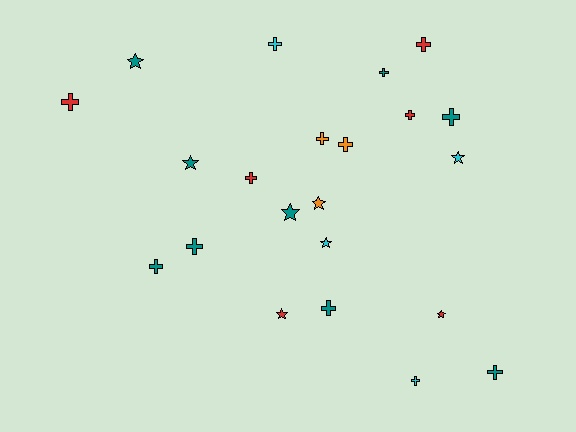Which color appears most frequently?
Teal, with 9 objects.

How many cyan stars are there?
There are 2 cyan stars.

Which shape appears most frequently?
Cross, with 14 objects.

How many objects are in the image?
There are 22 objects.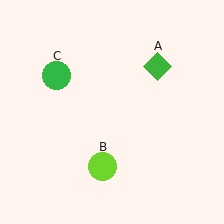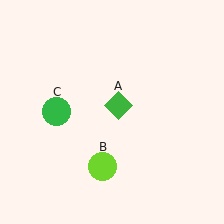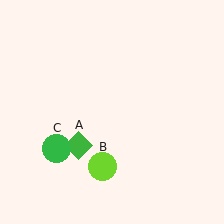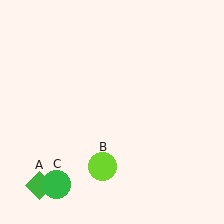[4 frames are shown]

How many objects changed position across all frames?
2 objects changed position: green diamond (object A), green circle (object C).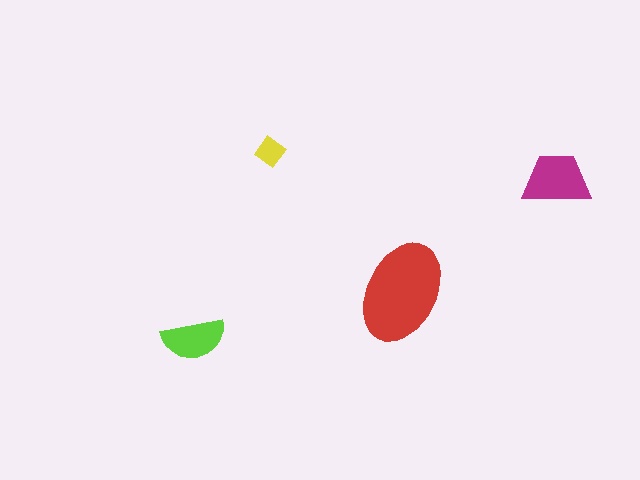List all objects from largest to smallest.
The red ellipse, the magenta trapezoid, the lime semicircle, the yellow diamond.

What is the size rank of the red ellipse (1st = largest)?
1st.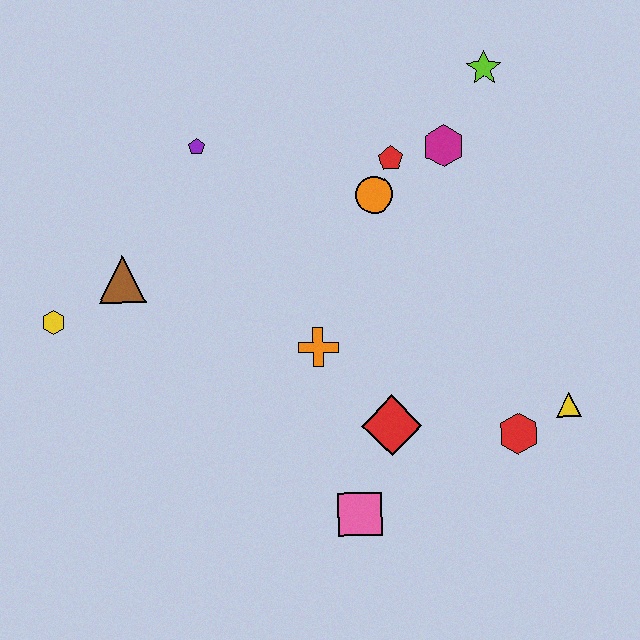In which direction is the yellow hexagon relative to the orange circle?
The yellow hexagon is to the left of the orange circle.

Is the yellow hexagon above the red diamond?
Yes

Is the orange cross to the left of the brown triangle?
No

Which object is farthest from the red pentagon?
The yellow hexagon is farthest from the red pentagon.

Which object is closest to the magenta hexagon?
The red pentagon is closest to the magenta hexagon.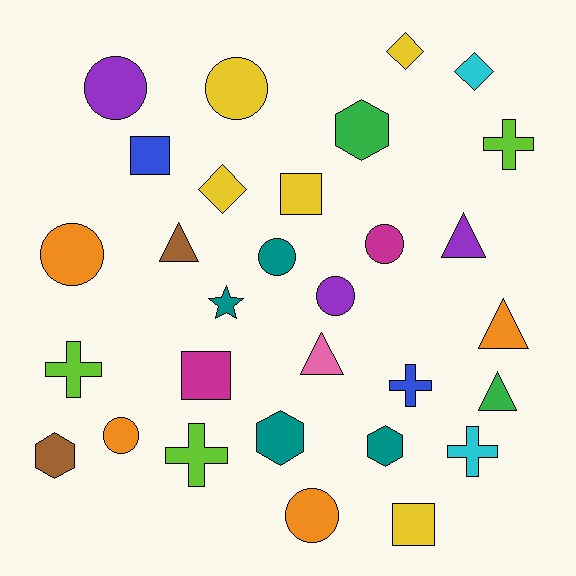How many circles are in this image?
There are 8 circles.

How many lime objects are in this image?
There are 3 lime objects.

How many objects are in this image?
There are 30 objects.